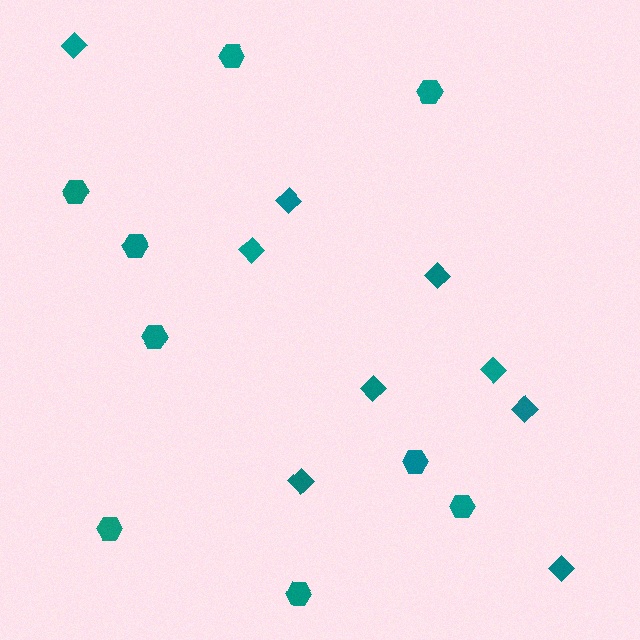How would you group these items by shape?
There are 2 groups: one group of hexagons (9) and one group of diamonds (9).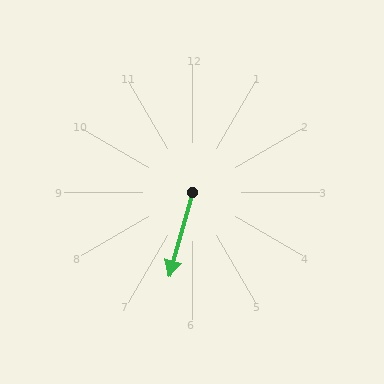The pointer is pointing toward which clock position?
Roughly 7 o'clock.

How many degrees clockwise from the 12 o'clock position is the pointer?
Approximately 196 degrees.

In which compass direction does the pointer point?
South.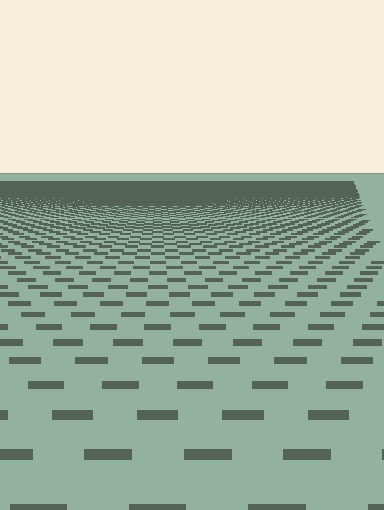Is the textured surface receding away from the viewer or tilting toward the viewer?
The surface is receding away from the viewer. Texture elements get smaller and denser toward the top.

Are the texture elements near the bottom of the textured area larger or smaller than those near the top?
Larger. Near the bottom, elements are closer to the viewer and appear at a bigger on-screen size.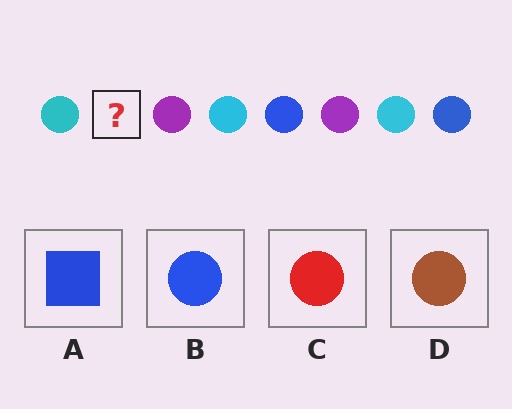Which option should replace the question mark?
Option B.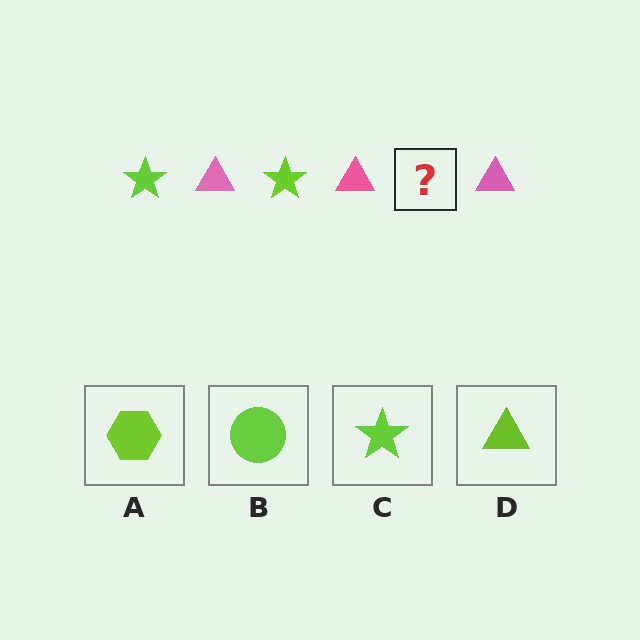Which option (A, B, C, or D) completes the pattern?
C.